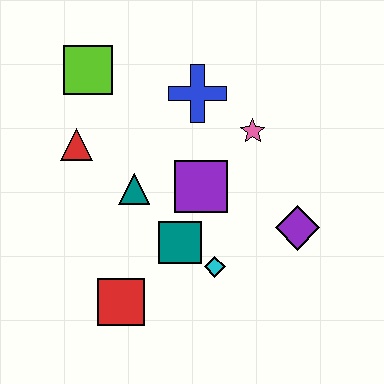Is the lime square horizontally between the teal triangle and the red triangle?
Yes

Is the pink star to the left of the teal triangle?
No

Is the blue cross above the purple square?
Yes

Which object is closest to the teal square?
The cyan diamond is closest to the teal square.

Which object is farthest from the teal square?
The lime square is farthest from the teal square.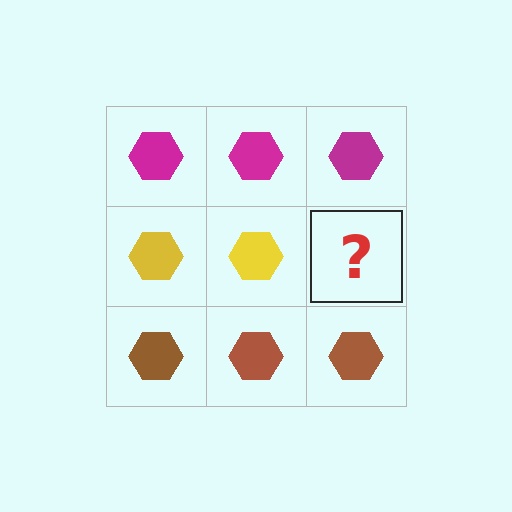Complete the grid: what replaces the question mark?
The question mark should be replaced with a yellow hexagon.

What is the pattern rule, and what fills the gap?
The rule is that each row has a consistent color. The gap should be filled with a yellow hexagon.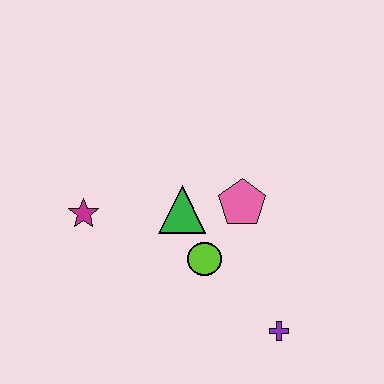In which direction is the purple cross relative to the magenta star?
The purple cross is to the right of the magenta star.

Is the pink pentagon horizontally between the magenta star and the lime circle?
No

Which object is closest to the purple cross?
The lime circle is closest to the purple cross.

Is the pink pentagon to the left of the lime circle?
No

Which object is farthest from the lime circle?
The magenta star is farthest from the lime circle.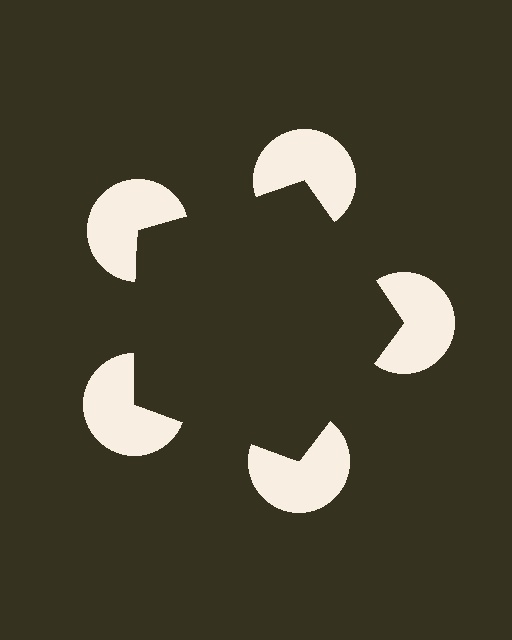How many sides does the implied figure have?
5 sides.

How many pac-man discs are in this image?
There are 5 — one at each vertex of the illusory pentagon.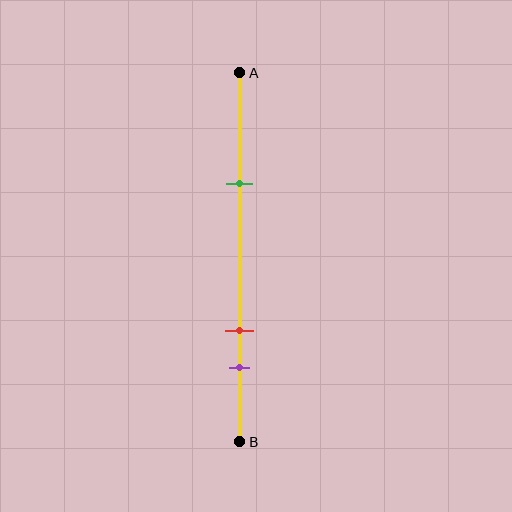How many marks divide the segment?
There are 3 marks dividing the segment.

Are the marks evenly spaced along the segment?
No, the marks are not evenly spaced.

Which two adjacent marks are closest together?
The red and purple marks are the closest adjacent pair.